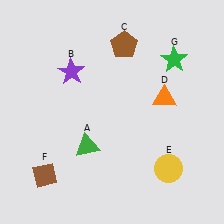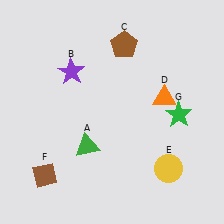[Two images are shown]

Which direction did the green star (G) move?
The green star (G) moved down.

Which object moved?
The green star (G) moved down.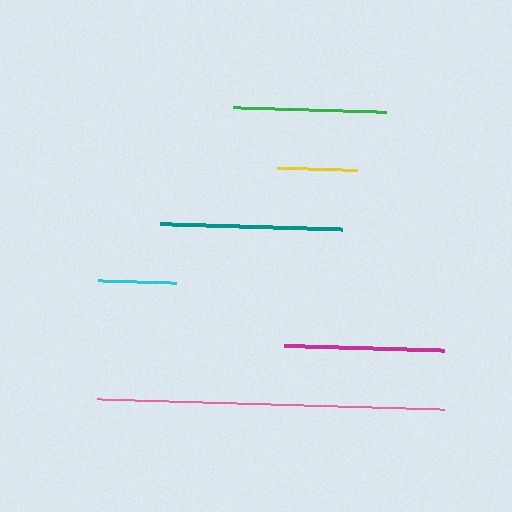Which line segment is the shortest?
The cyan line is the shortest at approximately 77 pixels.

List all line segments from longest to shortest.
From longest to shortest: pink, teal, magenta, green, yellow, cyan.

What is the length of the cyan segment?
The cyan segment is approximately 77 pixels long.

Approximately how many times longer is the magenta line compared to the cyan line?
The magenta line is approximately 2.1 times the length of the cyan line.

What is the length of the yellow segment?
The yellow segment is approximately 80 pixels long.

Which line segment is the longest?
The pink line is the longest at approximately 347 pixels.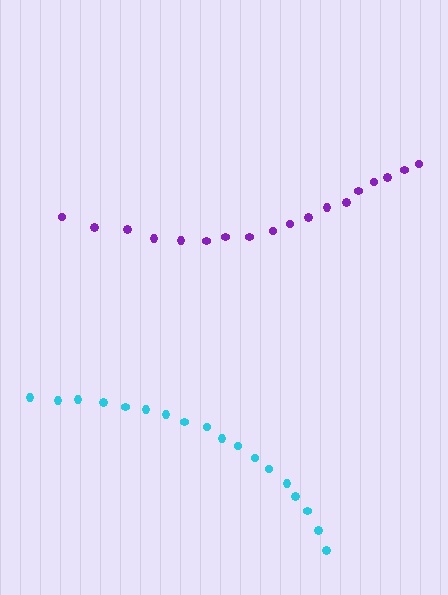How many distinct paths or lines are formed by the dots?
There are 2 distinct paths.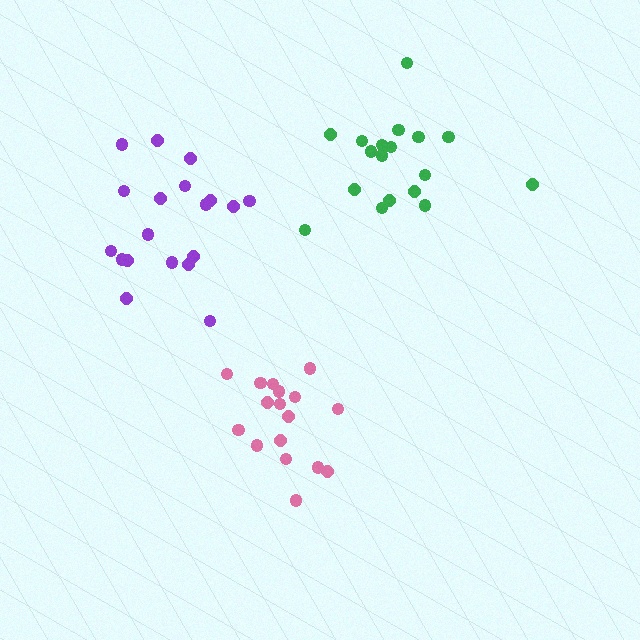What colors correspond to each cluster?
The clusters are colored: purple, pink, green.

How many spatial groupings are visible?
There are 3 spatial groupings.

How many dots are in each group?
Group 1: 19 dots, Group 2: 17 dots, Group 3: 18 dots (54 total).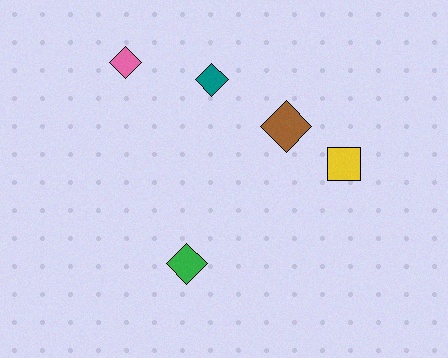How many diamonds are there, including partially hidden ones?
There are 4 diamonds.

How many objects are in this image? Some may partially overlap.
There are 5 objects.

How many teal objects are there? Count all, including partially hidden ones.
There is 1 teal object.